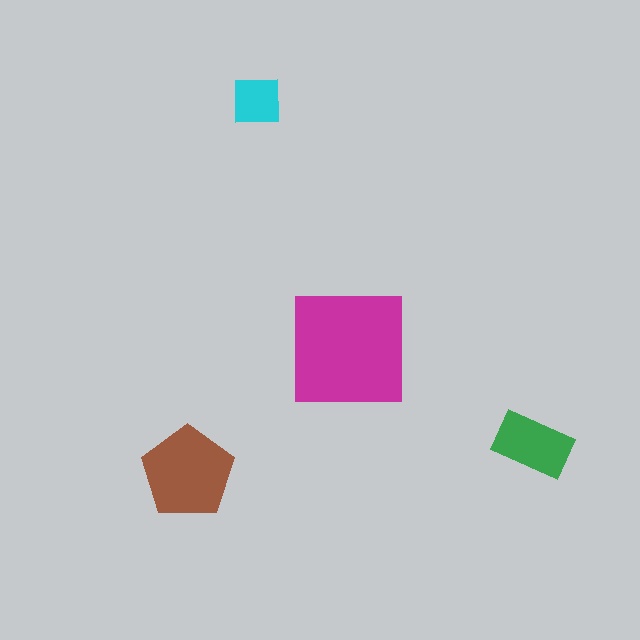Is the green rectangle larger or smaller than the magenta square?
Smaller.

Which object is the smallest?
The cyan square.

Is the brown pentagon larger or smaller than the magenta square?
Smaller.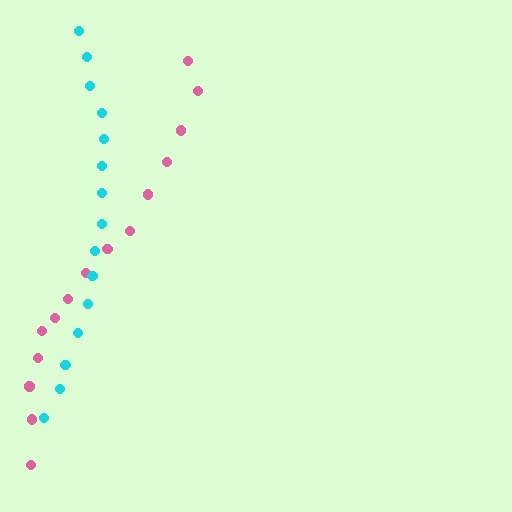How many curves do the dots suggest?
There are 2 distinct paths.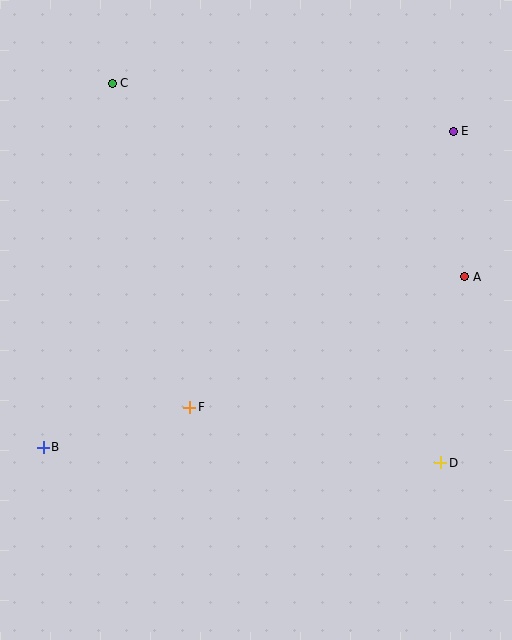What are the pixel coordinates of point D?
Point D is at (441, 463).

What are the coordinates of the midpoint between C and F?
The midpoint between C and F is at (151, 245).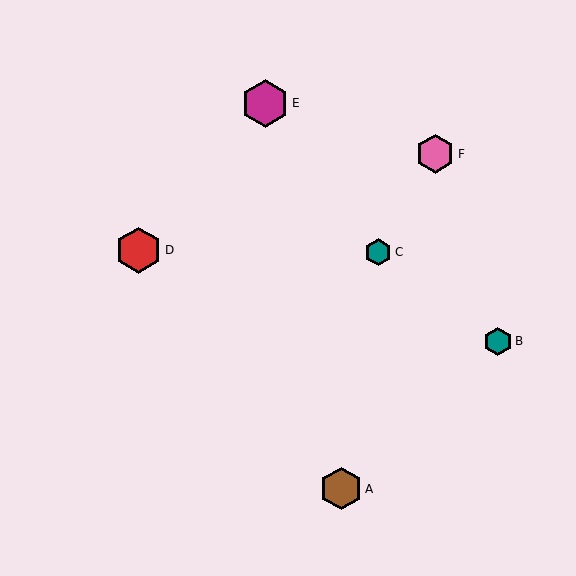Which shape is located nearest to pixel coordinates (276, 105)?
The magenta hexagon (labeled E) at (265, 103) is nearest to that location.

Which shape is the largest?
The magenta hexagon (labeled E) is the largest.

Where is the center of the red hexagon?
The center of the red hexagon is at (139, 250).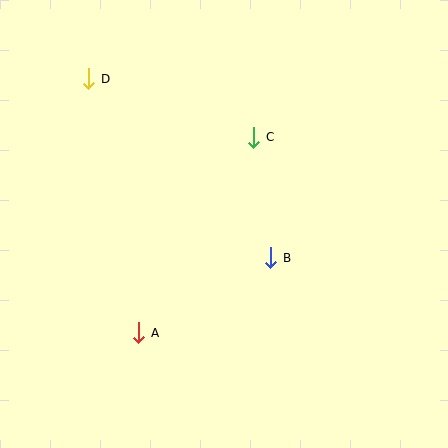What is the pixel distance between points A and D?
The distance between A and D is 259 pixels.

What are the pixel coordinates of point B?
Point B is at (271, 258).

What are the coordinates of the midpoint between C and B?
The midpoint between C and B is at (262, 197).